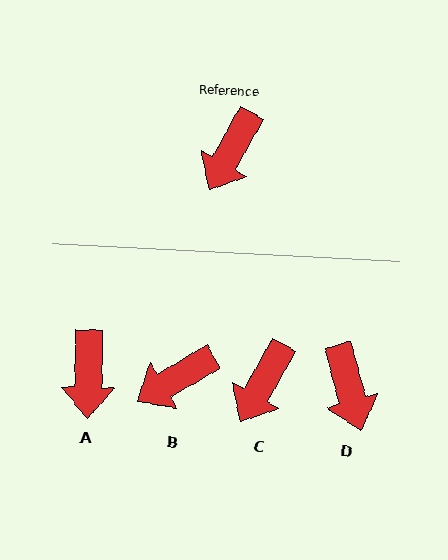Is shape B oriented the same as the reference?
No, it is off by about 30 degrees.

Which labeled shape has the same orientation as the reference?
C.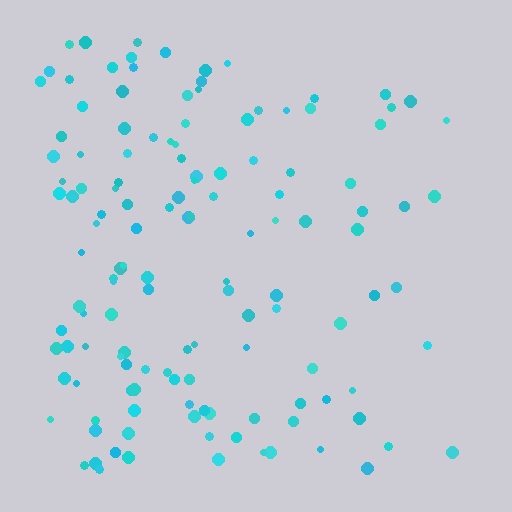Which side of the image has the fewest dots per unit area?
The right.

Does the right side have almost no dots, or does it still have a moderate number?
Still a moderate number, just noticeably fewer than the left.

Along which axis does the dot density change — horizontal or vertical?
Horizontal.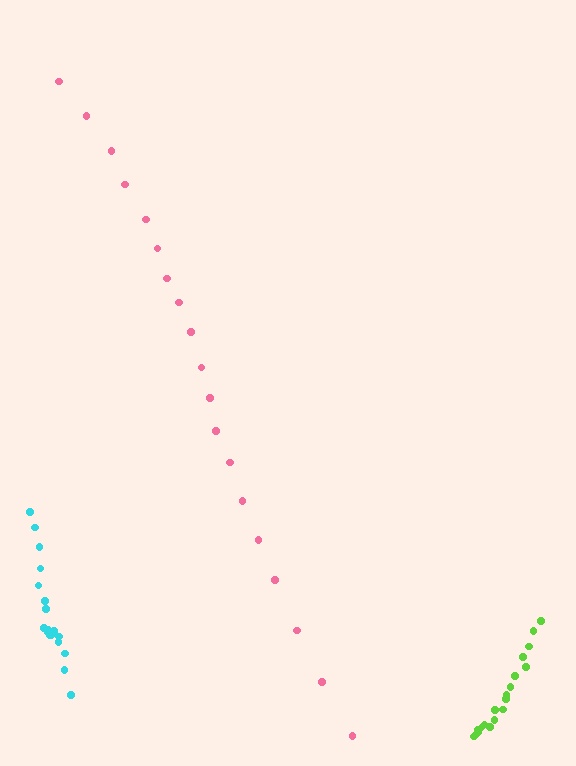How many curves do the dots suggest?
There are 3 distinct paths.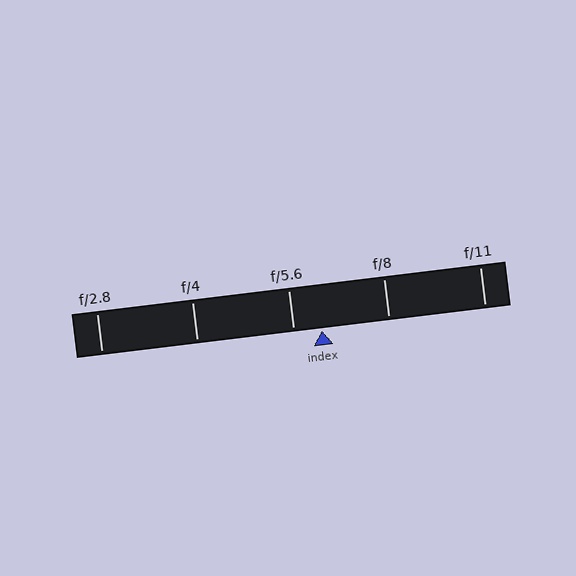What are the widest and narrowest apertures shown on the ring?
The widest aperture shown is f/2.8 and the narrowest is f/11.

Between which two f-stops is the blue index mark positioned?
The index mark is between f/5.6 and f/8.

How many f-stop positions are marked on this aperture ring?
There are 5 f-stop positions marked.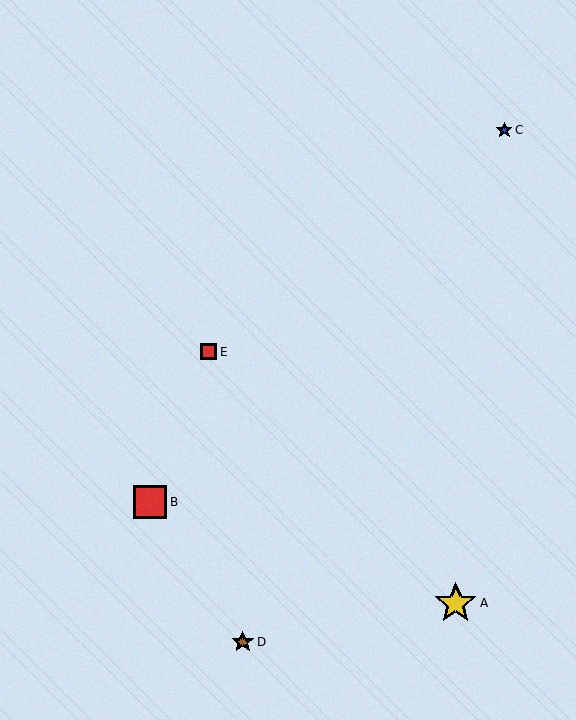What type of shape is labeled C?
Shape C is a blue star.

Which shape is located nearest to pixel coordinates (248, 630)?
The brown star (labeled D) at (243, 642) is nearest to that location.